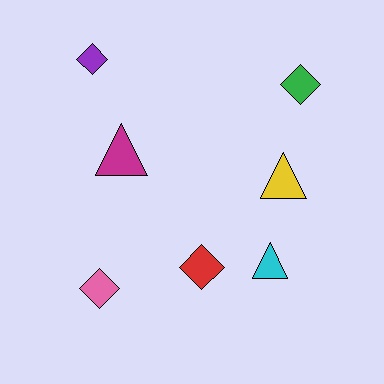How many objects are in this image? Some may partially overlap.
There are 7 objects.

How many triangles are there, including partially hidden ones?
There are 3 triangles.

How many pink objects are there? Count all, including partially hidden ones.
There is 1 pink object.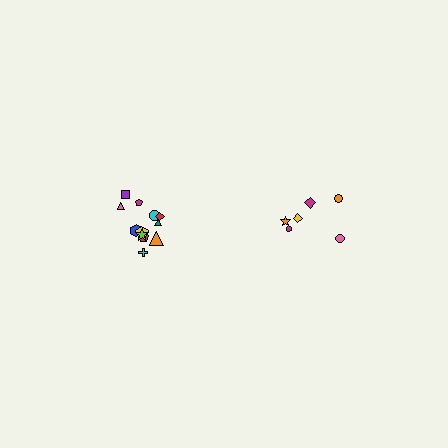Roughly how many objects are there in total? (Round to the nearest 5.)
Roughly 20 objects in total.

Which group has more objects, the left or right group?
The left group.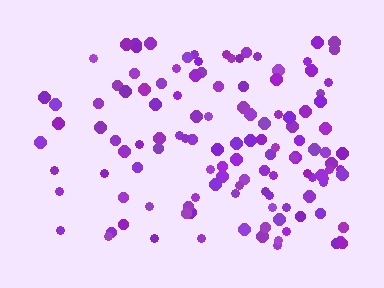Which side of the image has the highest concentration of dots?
The right.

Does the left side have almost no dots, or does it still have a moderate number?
Still a moderate number, just noticeably fewer than the right.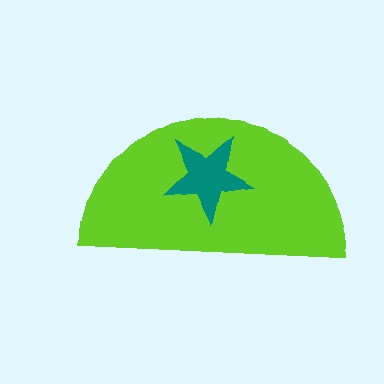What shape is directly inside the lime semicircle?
The teal star.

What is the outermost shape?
The lime semicircle.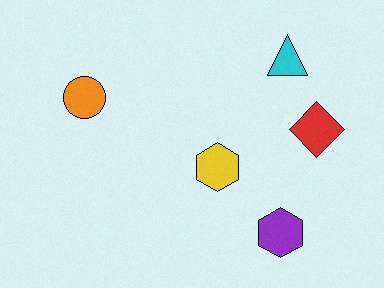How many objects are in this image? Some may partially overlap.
There are 5 objects.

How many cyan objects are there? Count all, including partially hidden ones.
There is 1 cyan object.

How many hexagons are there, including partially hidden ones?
There are 2 hexagons.